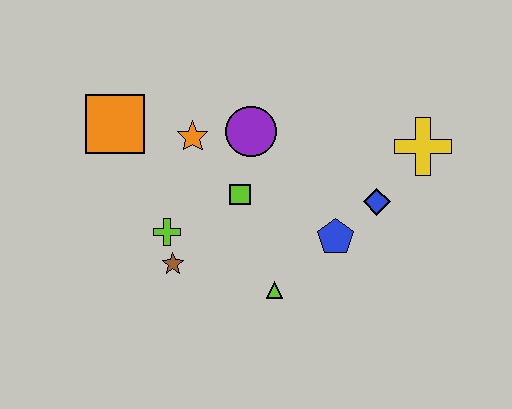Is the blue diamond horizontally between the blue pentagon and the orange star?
No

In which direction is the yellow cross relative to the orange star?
The yellow cross is to the right of the orange star.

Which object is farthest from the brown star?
The yellow cross is farthest from the brown star.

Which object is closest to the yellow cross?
The blue diamond is closest to the yellow cross.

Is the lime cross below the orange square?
Yes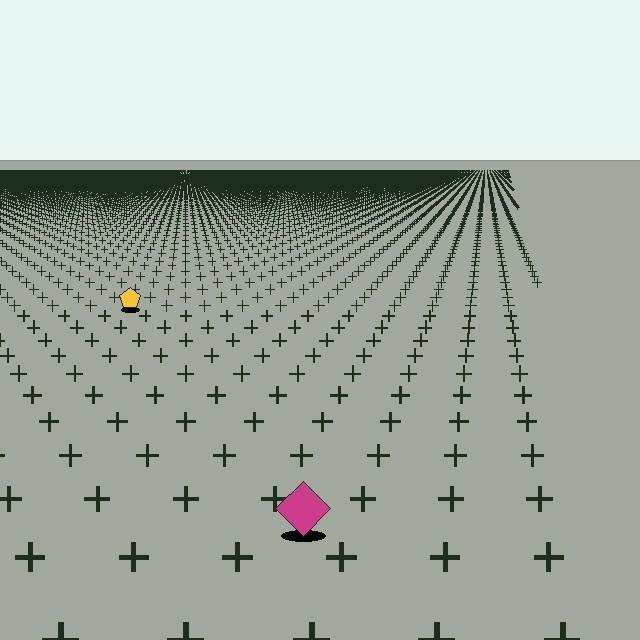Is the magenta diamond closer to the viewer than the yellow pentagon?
Yes. The magenta diamond is closer — you can tell from the texture gradient: the ground texture is coarser near it.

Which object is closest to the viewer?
The magenta diamond is closest. The texture marks near it are larger and more spread out.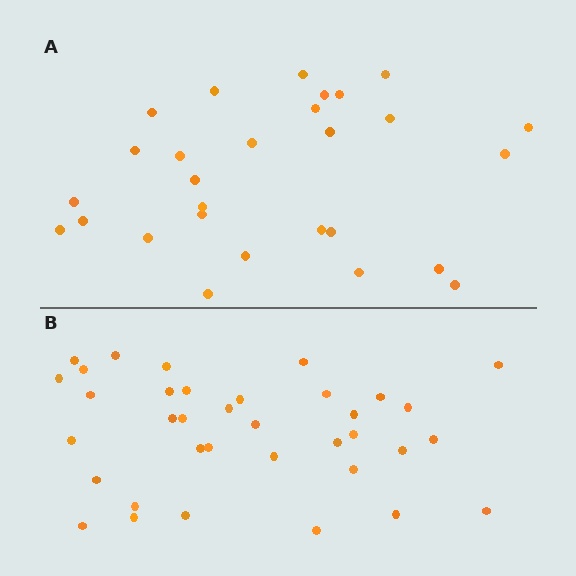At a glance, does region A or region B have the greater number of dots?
Region B (the bottom region) has more dots.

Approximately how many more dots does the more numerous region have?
Region B has roughly 8 or so more dots than region A.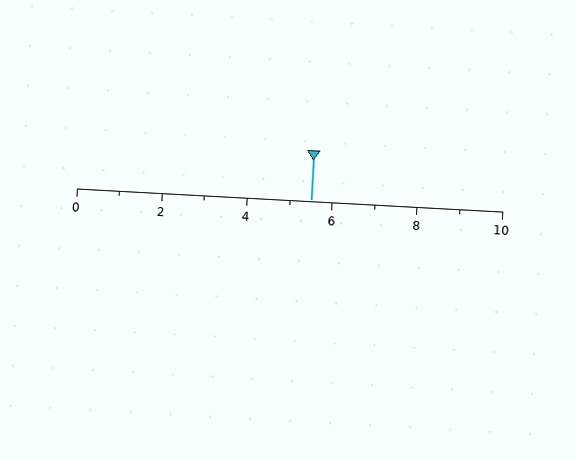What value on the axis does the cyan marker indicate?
The marker indicates approximately 5.5.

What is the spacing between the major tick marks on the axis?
The major ticks are spaced 2 apart.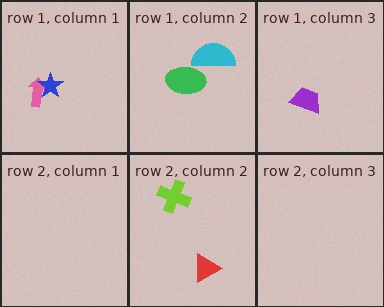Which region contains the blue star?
The row 1, column 1 region.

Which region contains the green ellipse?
The row 1, column 2 region.